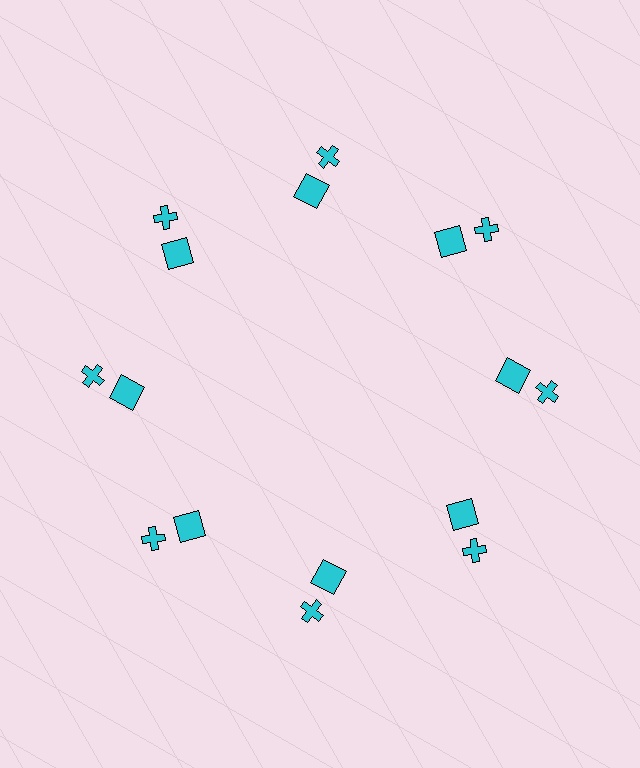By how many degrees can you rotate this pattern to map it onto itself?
The pattern maps onto itself every 45 degrees of rotation.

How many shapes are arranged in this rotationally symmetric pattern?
There are 16 shapes, arranged in 8 groups of 2.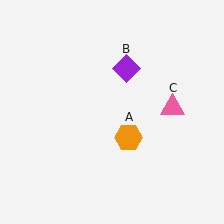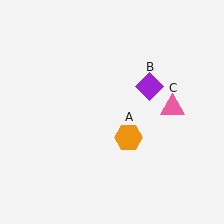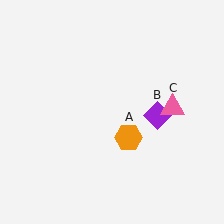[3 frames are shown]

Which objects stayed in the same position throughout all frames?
Orange hexagon (object A) and pink triangle (object C) remained stationary.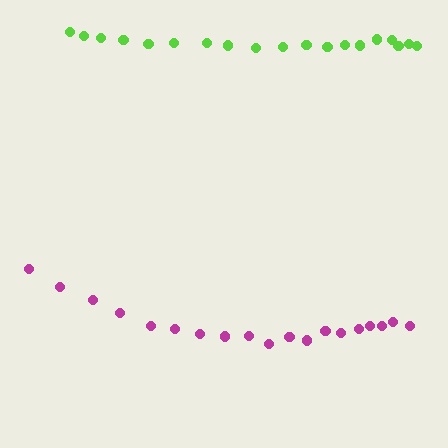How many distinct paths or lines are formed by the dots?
There are 2 distinct paths.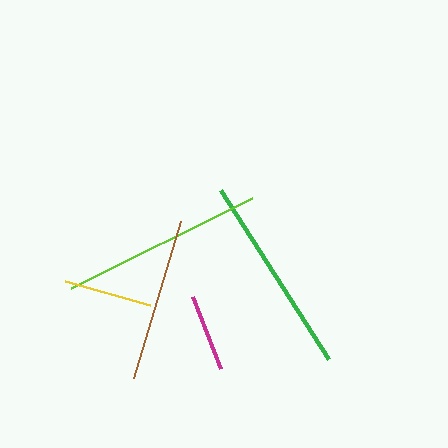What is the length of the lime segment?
The lime segment is approximately 202 pixels long.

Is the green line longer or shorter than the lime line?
The lime line is longer than the green line.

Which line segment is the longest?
The lime line is the longest at approximately 202 pixels.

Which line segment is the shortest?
The magenta line is the shortest at approximately 78 pixels.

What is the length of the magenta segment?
The magenta segment is approximately 78 pixels long.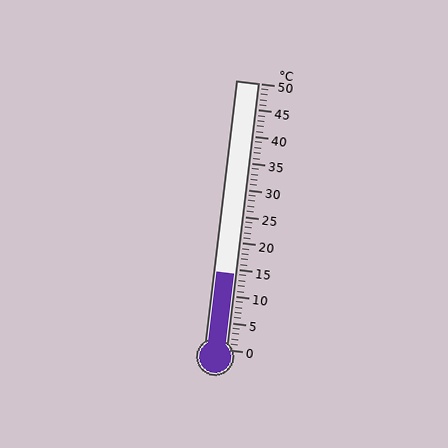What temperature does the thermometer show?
The thermometer shows approximately 14°C.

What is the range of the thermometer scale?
The thermometer scale ranges from 0°C to 50°C.